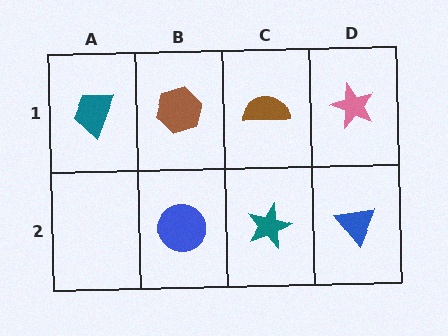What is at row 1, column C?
A brown semicircle.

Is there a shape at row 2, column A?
No, that cell is empty.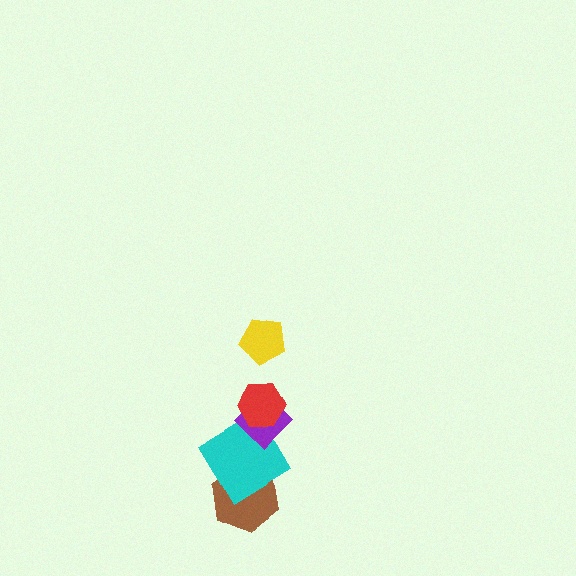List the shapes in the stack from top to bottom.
From top to bottom: the yellow pentagon, the red hexagon, the purple diamond, the cyan diamond, the brown hexagon.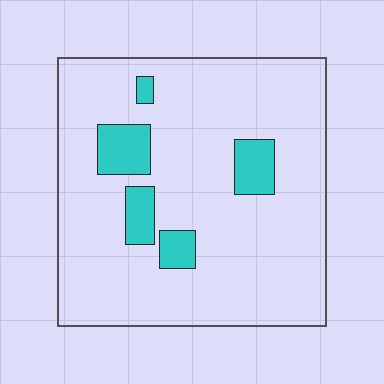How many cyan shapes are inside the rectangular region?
5.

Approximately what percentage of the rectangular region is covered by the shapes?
Approximately 10%.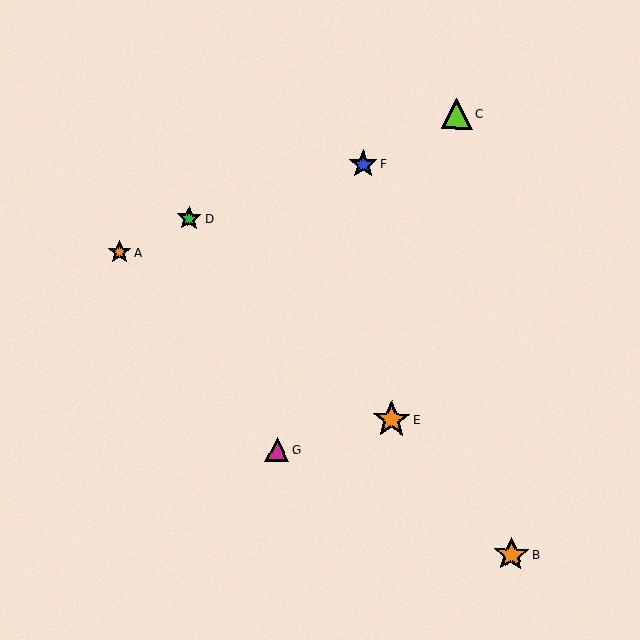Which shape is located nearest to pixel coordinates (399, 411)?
The orange star (labeled E) at (392, 420) is nearest to that location.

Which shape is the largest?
The orange star (labeled E) is the largest.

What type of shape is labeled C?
Shape C is a lime triangle.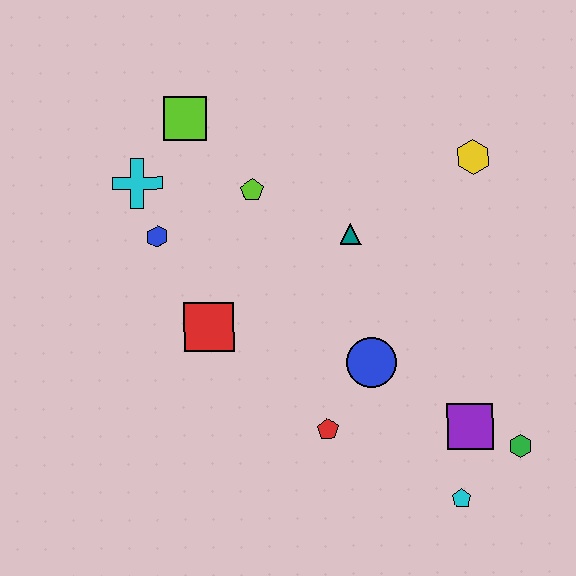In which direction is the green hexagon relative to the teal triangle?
The green hexagon is below the teal triangle.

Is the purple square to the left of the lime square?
No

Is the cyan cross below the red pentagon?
No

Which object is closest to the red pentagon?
The blue circle is closest to the red pentagon.